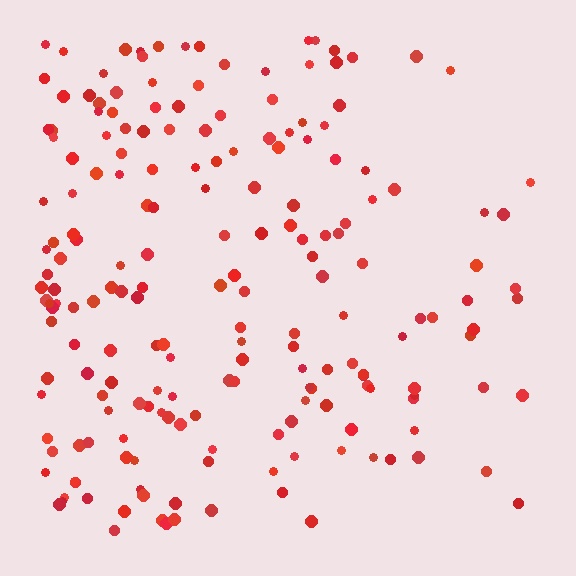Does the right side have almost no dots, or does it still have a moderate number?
Still a moderate number, just noticeably fewer than the left.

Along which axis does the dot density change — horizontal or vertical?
Horizontal.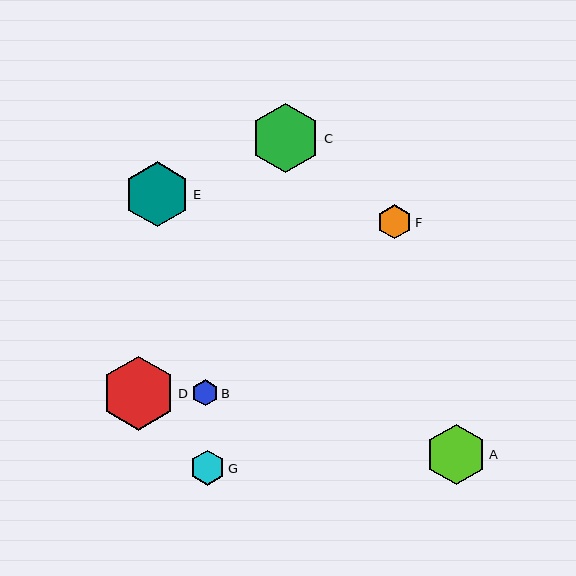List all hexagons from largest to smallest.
From largest to smallest: D, C, E, A, G, F, B.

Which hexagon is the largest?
Hexagon D is the largest with a size of approximately 74 pixels.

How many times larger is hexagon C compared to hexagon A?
Hexagon C is approximately 1.1 times the size of hexagon A.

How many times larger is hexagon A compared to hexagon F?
Hexagon A is approximately 1.8 times the size of hexagon F.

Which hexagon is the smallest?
Hexagon B is the smallest with a size of approximately 26 pixels.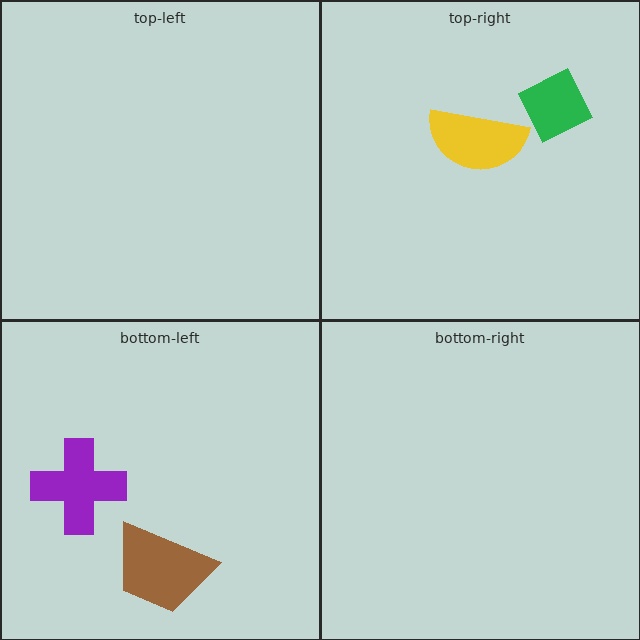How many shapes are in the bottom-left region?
2.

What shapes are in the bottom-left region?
The brown trapezoid, the purple cross.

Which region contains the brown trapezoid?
The bottom-left region.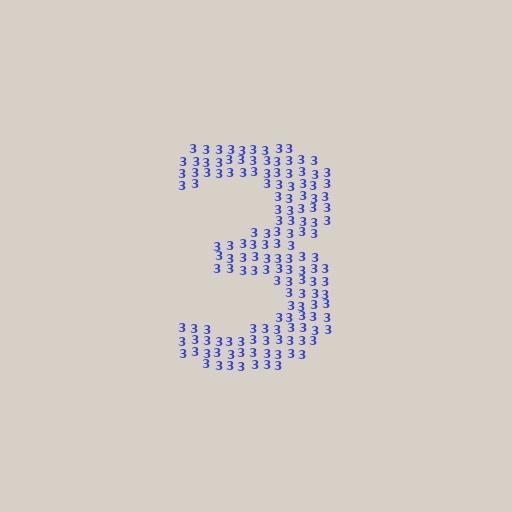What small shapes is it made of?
It is made of small digit 3's.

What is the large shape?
The large shape is the digit 3.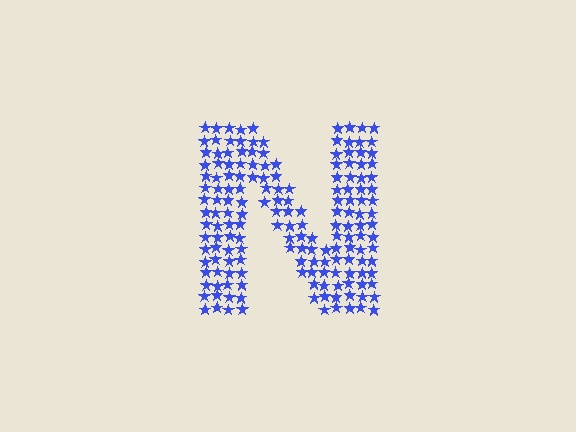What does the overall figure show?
The overall figure shows the letter N.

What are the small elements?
The small elements are stars.